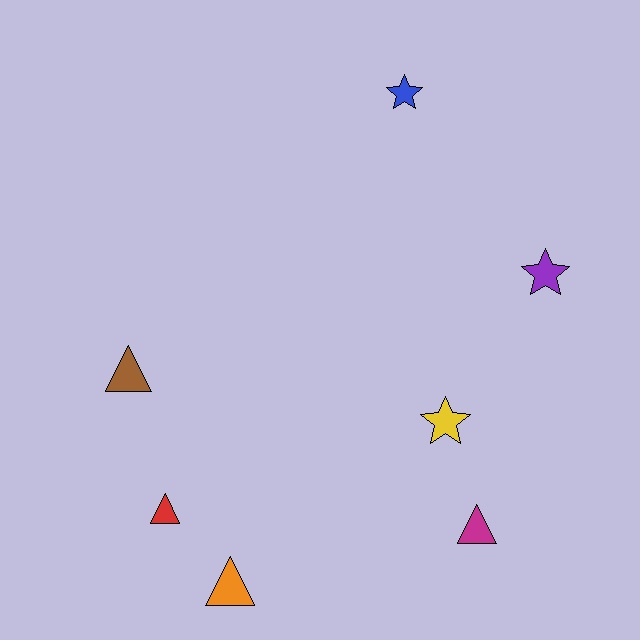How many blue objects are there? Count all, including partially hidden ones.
There is 1 blue object.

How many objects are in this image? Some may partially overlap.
There are 7 objects.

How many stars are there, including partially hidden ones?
There are 3 stars.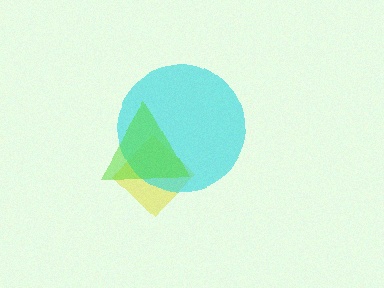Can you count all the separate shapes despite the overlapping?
Yes, there are 3 separate shapes.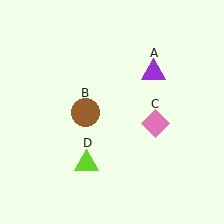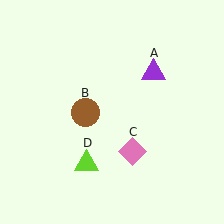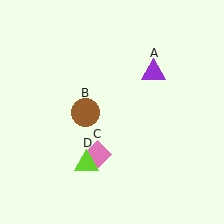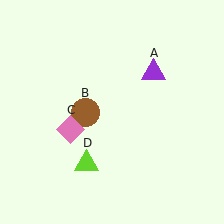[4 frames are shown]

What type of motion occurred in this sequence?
The pink diamond (object C) rotated clockwise around the center of the scene.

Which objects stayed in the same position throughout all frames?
Purple triangle (object A) and brown circle (object B) and lime triangle (object D) remained stationary.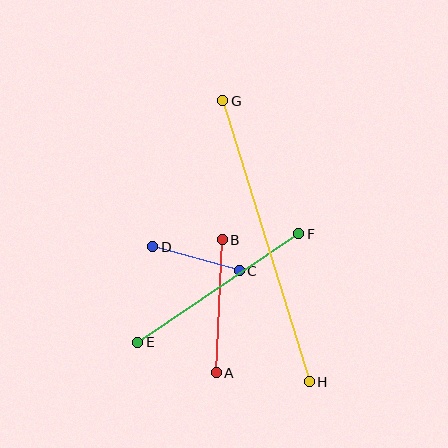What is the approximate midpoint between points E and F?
The midpoint is at approximately (218, 288) pixels.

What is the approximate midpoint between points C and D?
The midpoint is at approximately (196, 259) pixels.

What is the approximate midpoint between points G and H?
The midpoint is at approximately (266, 241) pixels.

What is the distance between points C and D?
The distance is approximately 90 pixels.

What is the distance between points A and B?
The distance is approximately 133 pixels.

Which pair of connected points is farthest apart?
Points G and H are farthest apart.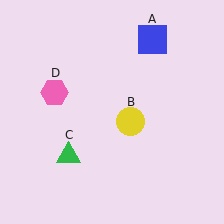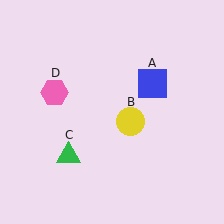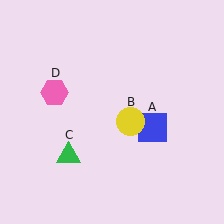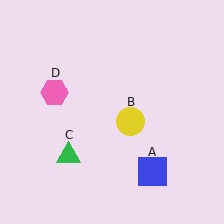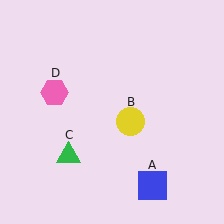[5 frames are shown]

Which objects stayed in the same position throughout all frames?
Yellow circle (object B) and green triangle (object C) and pink hexagon (object D) remained stationary.